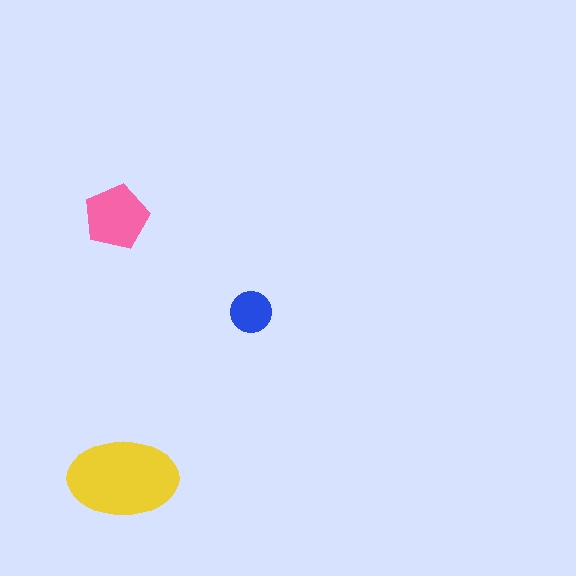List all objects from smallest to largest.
The blue circle, the pink pentagon, the yellow ellipse.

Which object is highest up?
The pink pentagon is topmost.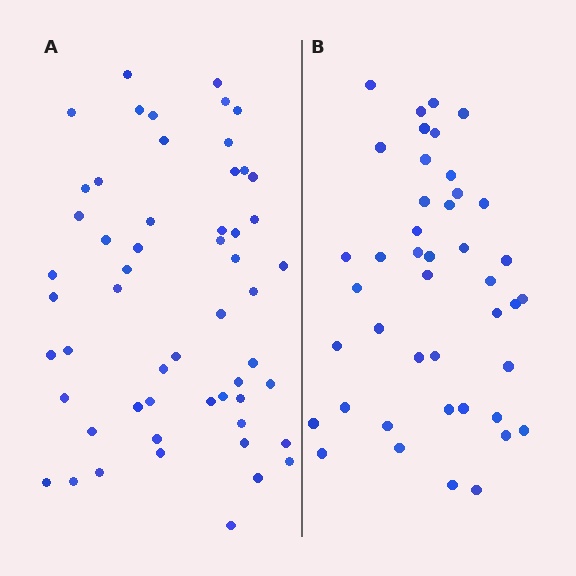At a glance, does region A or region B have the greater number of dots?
Region A (the left region) has more dots.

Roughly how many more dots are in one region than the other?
Region A has roughly 12 or so more dots than region B.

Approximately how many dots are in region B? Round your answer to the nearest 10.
About 40 dots. (The exact count is 43, which rounds to 40.)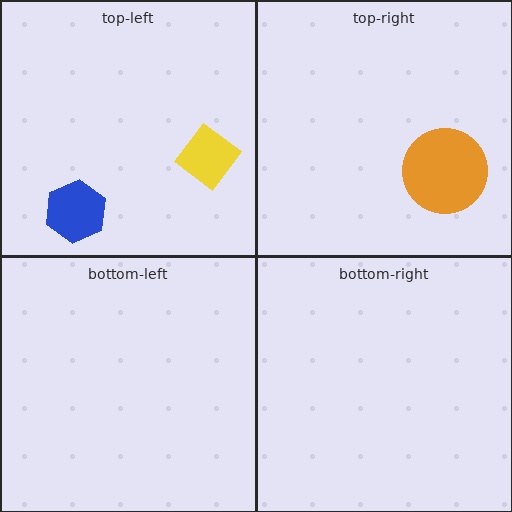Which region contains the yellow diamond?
The top-left region.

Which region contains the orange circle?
The top-right region.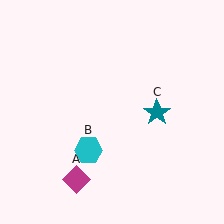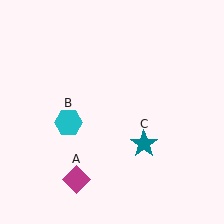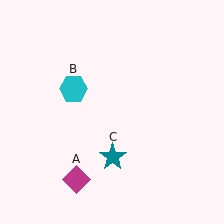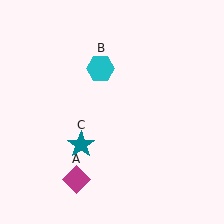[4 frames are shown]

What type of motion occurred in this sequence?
The cyan hexagon (object B), teal star (object C) rotated clockwise around the center of the scene.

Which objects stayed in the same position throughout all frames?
Magenta diamond (object A) remained stationary.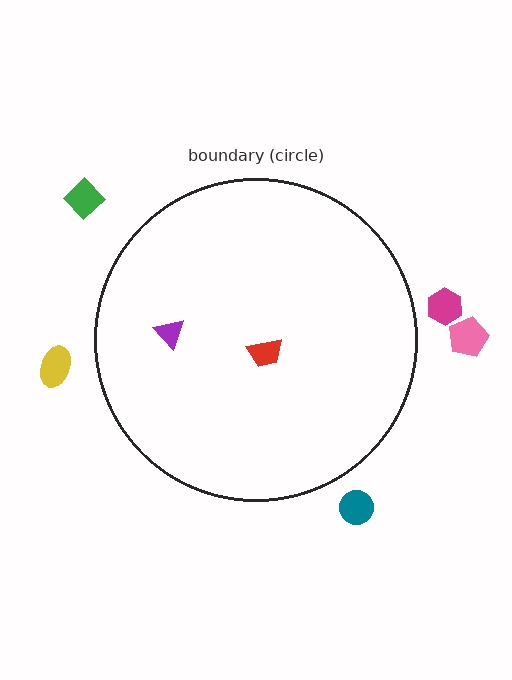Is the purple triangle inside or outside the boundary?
Inside.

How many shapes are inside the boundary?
2 inside, 5 outside.